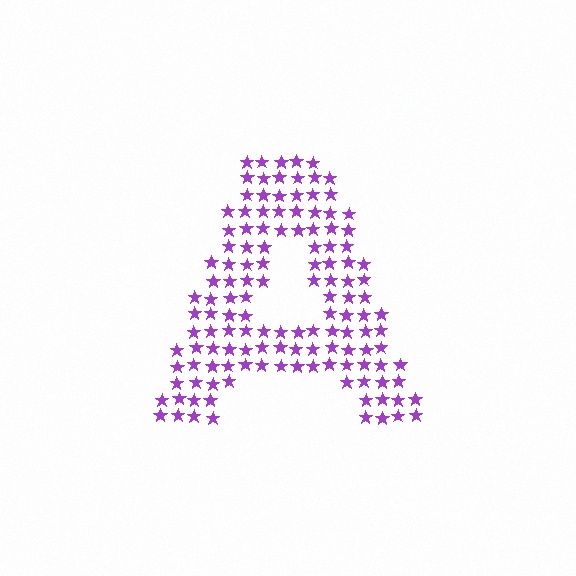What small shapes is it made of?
It is made of small stars.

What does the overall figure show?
The overall figure shows the letter A.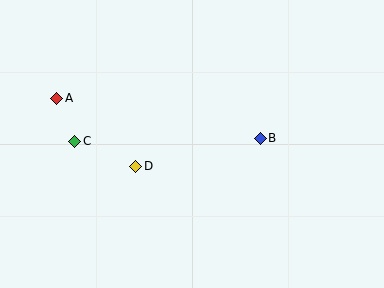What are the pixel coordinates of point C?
Point C is at (75, 141).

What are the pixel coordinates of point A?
Point A is at (57, 98).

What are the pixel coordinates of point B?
Point B is at (260, 138).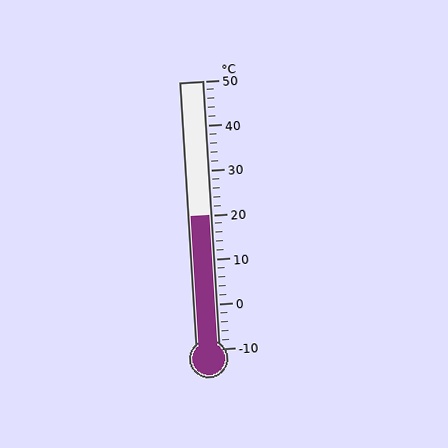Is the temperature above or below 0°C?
The temperature is above 0°C.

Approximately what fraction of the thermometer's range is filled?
The thermometer is filled to approximately 50% of its range.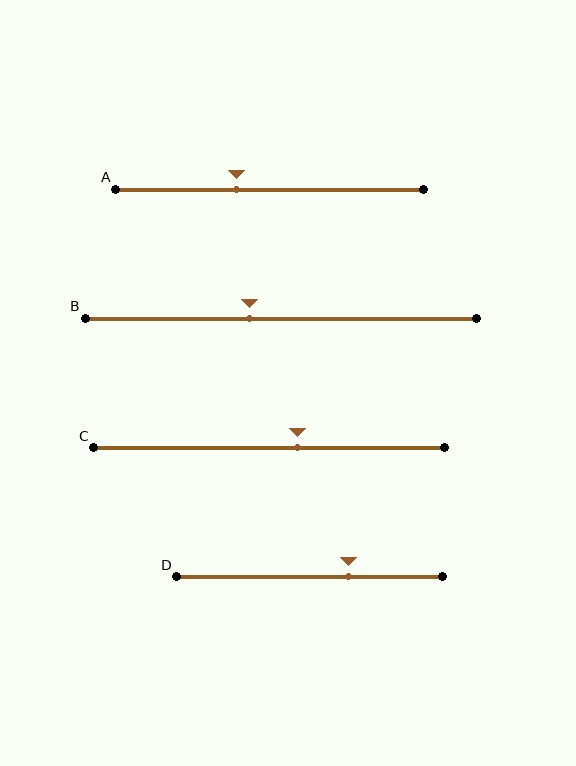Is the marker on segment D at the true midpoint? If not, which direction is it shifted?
No, the marker on segment D is shifted to the right by about 15% of the segment length.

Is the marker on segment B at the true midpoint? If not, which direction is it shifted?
No, the marker on segment B is shifted to the left by about 8% of the segment length.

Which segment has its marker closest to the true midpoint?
Segment C has its marker closest to the true midpoint.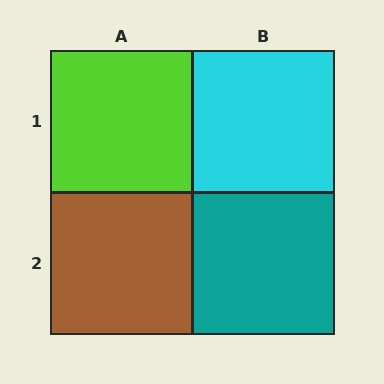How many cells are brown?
1 cell is brown.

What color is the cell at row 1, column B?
Cyan.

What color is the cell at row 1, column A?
Lime.